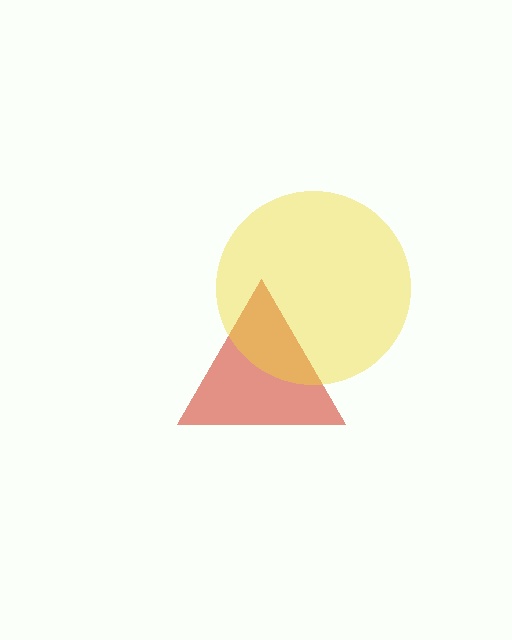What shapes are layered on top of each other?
The layered shapes are: a red triangle, a yellow circle.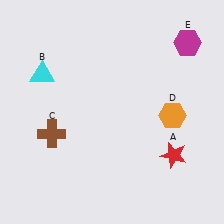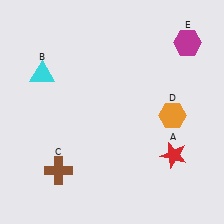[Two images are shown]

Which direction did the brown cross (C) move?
The brown cross (C) moved down.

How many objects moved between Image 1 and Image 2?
1 object moved between the two images.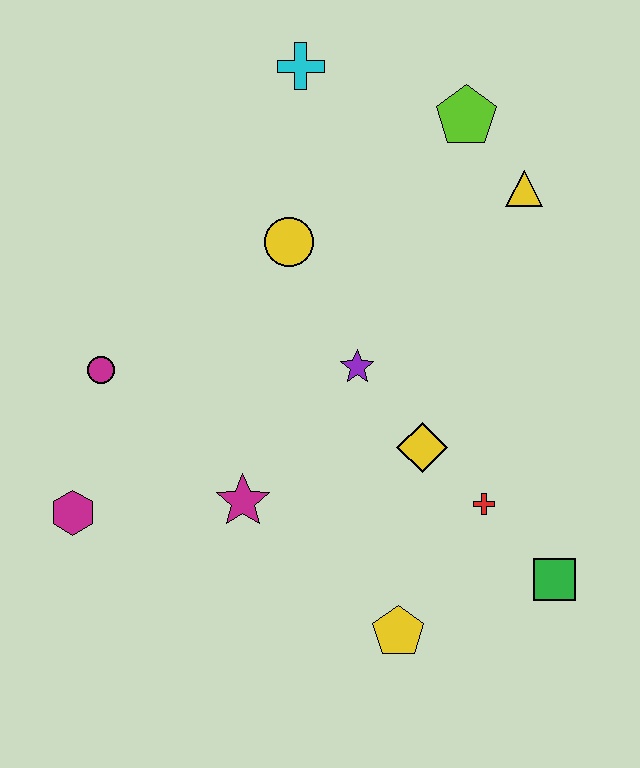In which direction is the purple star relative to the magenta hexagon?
The purple star is to the right of the magenta hexagon.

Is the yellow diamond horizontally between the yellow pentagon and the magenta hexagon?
No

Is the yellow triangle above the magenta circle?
Yes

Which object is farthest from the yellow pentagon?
The cyan cross is farthest from the yellow pentagon.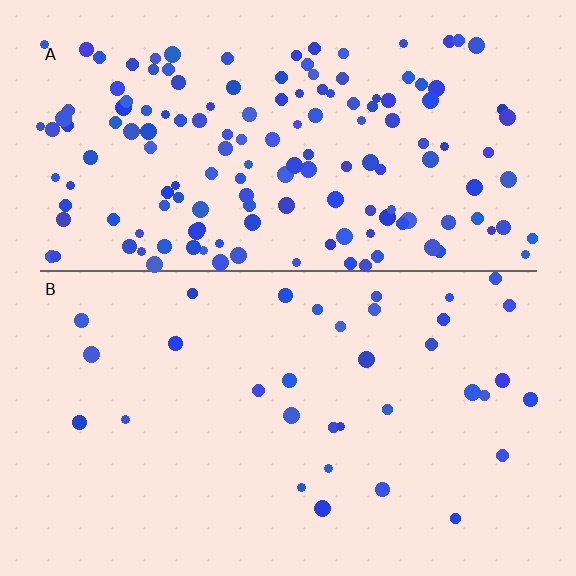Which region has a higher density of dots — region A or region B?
A (the top).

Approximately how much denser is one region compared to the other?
Approximately 4.6× — region A over region B.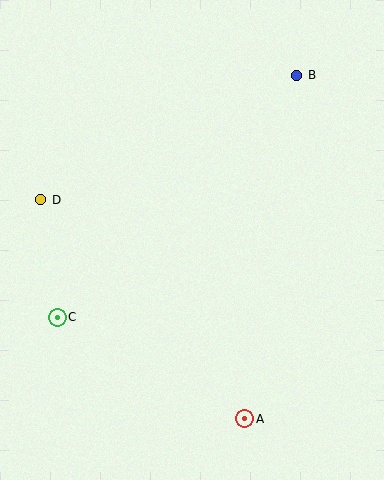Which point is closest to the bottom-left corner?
Point C is closest to the bottom-left corner.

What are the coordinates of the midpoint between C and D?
The midpoint between C and D is at (49, 259).